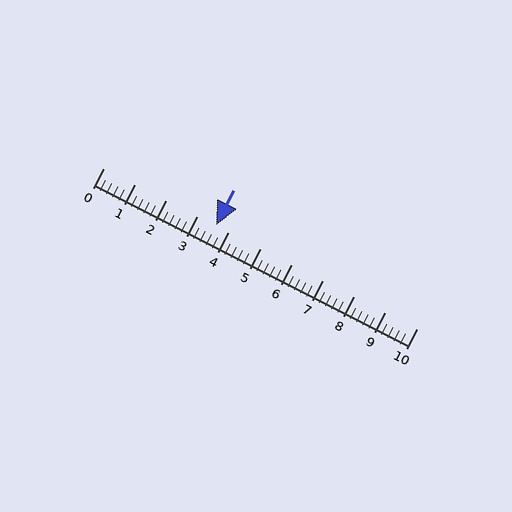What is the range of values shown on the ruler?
The ruler shows values from 0 to 10.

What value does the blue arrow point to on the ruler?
The blue arrow points to approximately 3.6.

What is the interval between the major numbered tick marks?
The major tick marks are spaced 1 units apart.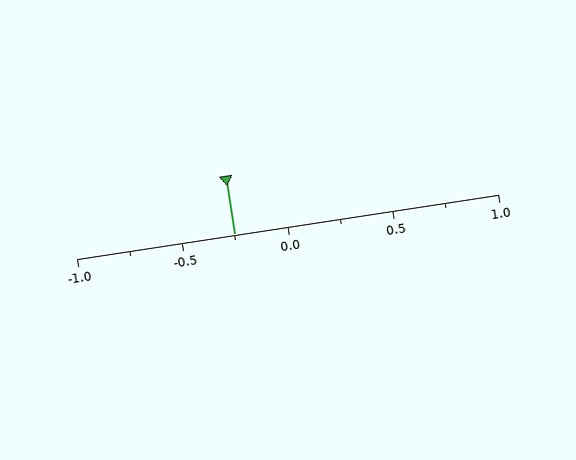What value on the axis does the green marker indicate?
The marker indicates approximately -0.25.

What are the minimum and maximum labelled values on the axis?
The axis runs from -1.0 to 1.0.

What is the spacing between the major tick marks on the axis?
The major ticks are spaced 0.5 apart.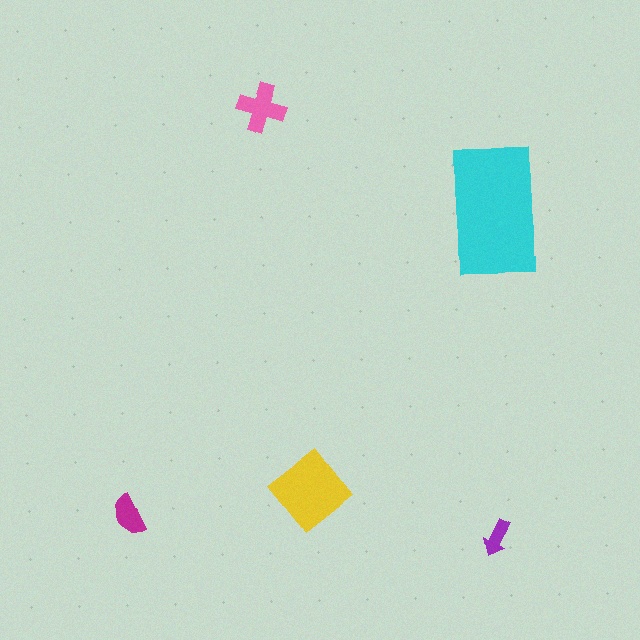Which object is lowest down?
The purple arrow is bottommost.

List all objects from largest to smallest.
The cyan rectangle, the yellow diamond, the pink cross, the magenta semicircle, the purple arrow.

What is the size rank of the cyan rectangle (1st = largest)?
1st.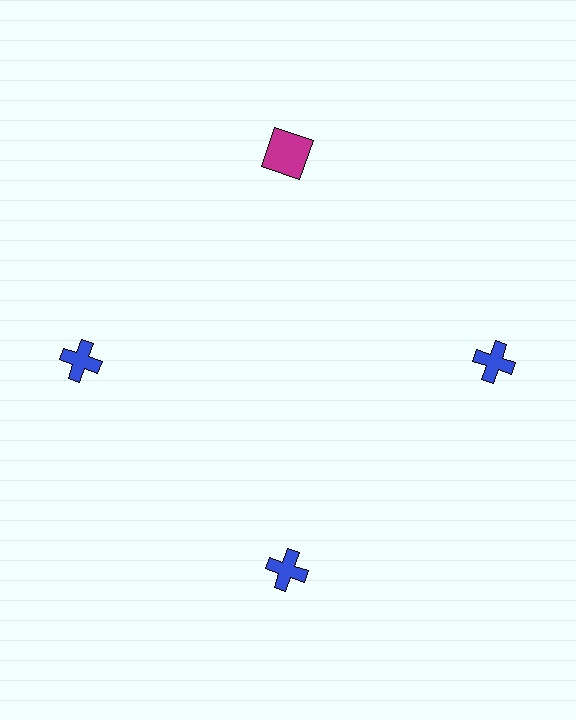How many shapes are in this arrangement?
There are 4 shapes arranged in a ring pattern.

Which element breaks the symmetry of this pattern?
The magenta square at roughly the 12 o'clock position breaks the symmetry. All other shapes are blue crosses.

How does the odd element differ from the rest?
It differs in both color (magenta instead of blue) and shape (square instead of cross).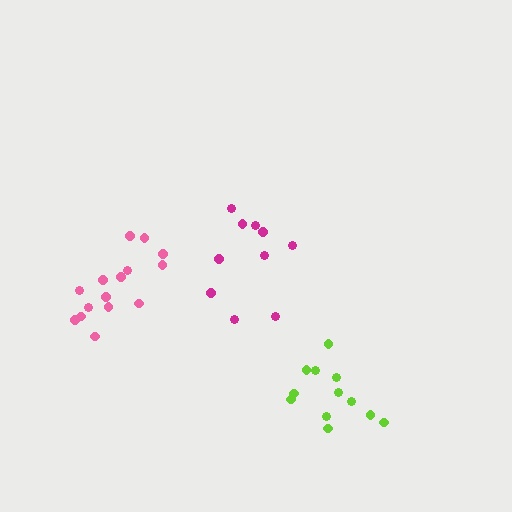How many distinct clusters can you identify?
There are 3 distinct clusters.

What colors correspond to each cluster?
The clusters are colored: magenta, pink, lime.